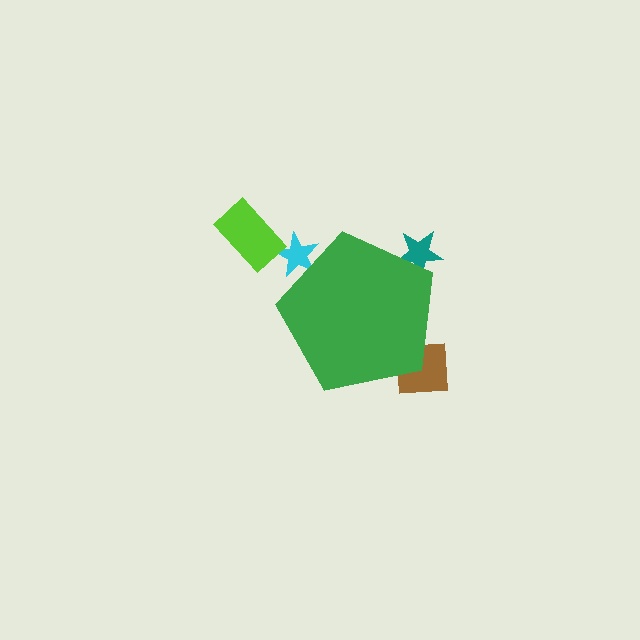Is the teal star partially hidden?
Yes, the teal star is partially hidden behind the green pentagon.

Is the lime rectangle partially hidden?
No, the lime rectangle is fully visible.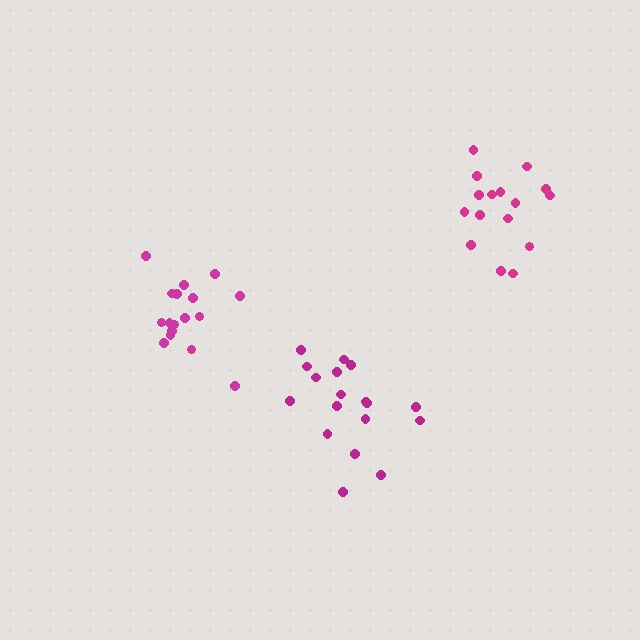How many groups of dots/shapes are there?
There are 3 groups.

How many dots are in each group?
Group 1: 18 dots, Group 2: 17 dots, Group 3: 16 dots (51 total).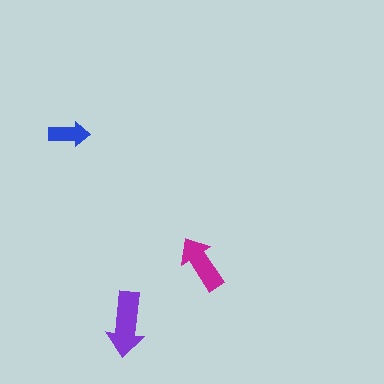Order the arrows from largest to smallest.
the purple one, the magenta one, the blue one.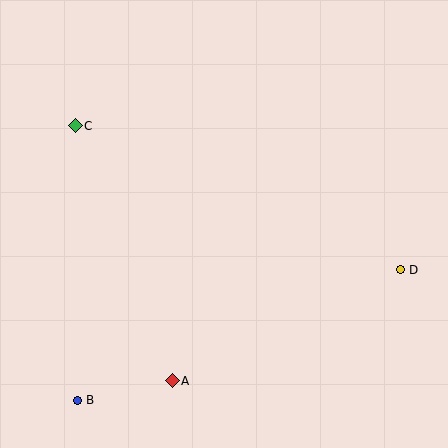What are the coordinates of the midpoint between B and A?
The midpoint between B and A is at (125, 391).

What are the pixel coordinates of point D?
Point D is at (400, 270).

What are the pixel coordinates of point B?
Point B is at (77, 400).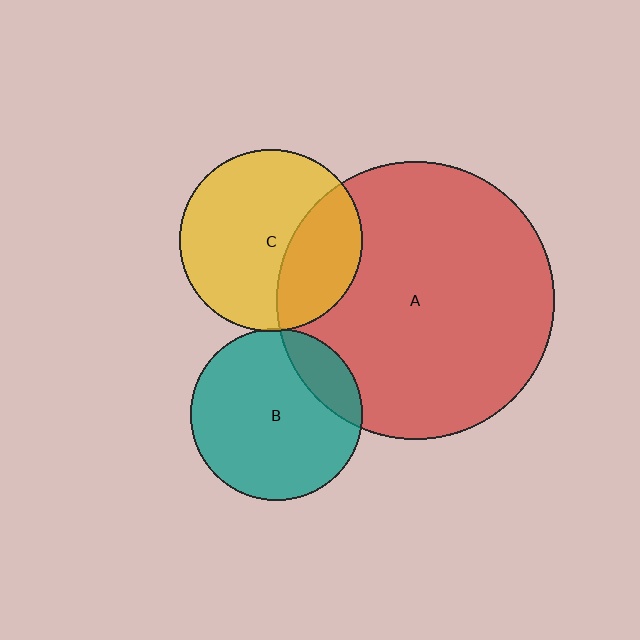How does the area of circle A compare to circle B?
Approximately 2.6 times.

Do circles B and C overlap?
Yes.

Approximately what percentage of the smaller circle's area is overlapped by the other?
Approximately 5%.